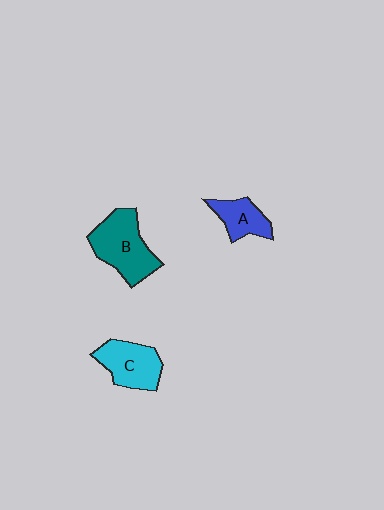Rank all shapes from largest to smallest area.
From largest to smallest: B (teal), C (cyan), A (blue).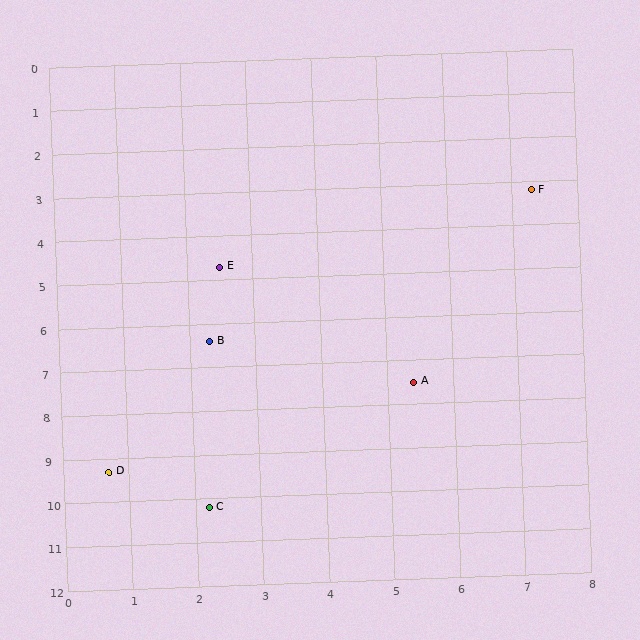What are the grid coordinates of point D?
Point D is at approximately (0.7, 9.3).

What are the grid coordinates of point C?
Point C is at approximately (2.2, 10.2).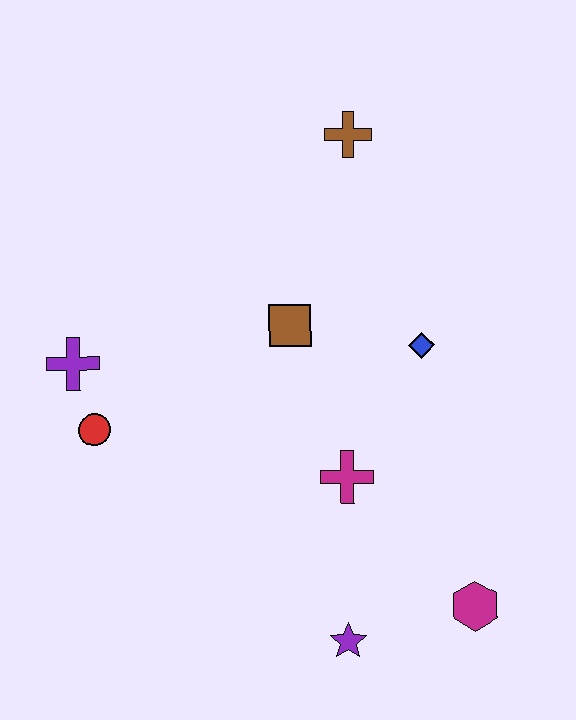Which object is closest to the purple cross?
The red circle is closest to the purple cross.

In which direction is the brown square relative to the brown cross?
The brown square is below the brown cross.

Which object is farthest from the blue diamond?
The purple cross is farthest from the blue diamond.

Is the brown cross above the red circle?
Yes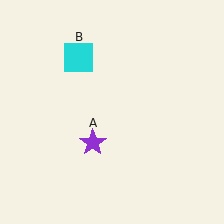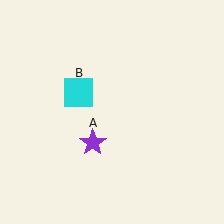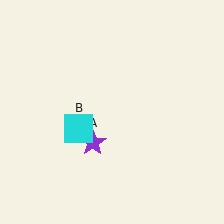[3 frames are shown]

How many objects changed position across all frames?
1 object changed position: cyan square (object B).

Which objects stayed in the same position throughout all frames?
Purple star (object A) remained stationary.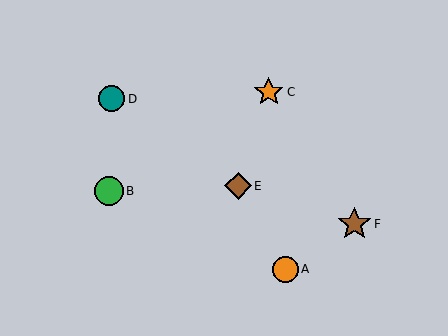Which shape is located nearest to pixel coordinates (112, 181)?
The green circle (labeled B) at (109, 191) is nearest to that location.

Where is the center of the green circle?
The center of the green circle is at (109, 191).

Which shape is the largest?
The brown star (labeled F) is the largest.